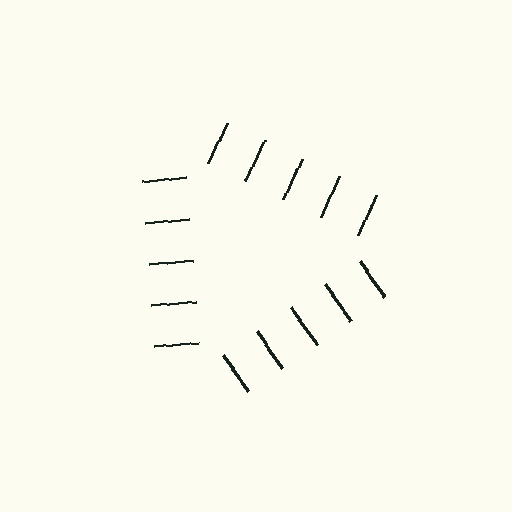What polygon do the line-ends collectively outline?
An illusory triangle — the line segments terminate on its edges but no continuous stroke is drawn.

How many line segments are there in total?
15 — 5 along each of the 3 edges.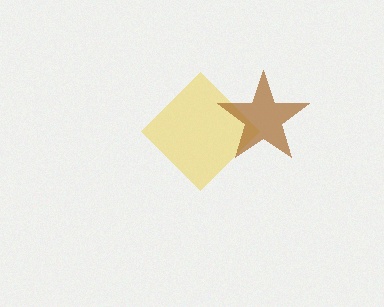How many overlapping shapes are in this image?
There are 2 overlapping shapes in the image.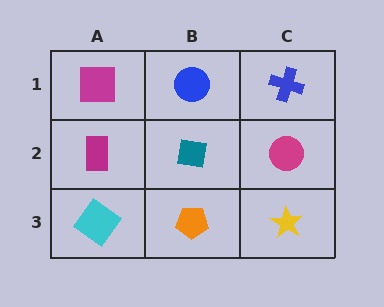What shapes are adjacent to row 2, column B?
A blue circle (row 1, column B), an orange pentagon (row 3, column B), a magenta rectangle (row 2, column A), a magenta circle (row 2, column C).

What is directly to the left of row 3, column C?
An orange pentagon.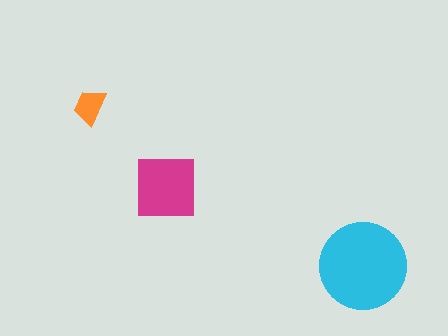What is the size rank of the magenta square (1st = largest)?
2nd.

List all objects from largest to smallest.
The cyan circle, the magenta square, the orange trapezoid.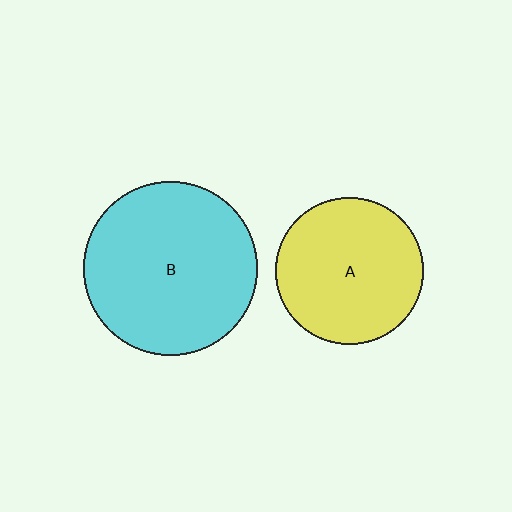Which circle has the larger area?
Circle B (cyan).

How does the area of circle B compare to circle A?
Approximately 1.4 times.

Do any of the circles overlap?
No, none of the circles overlap.